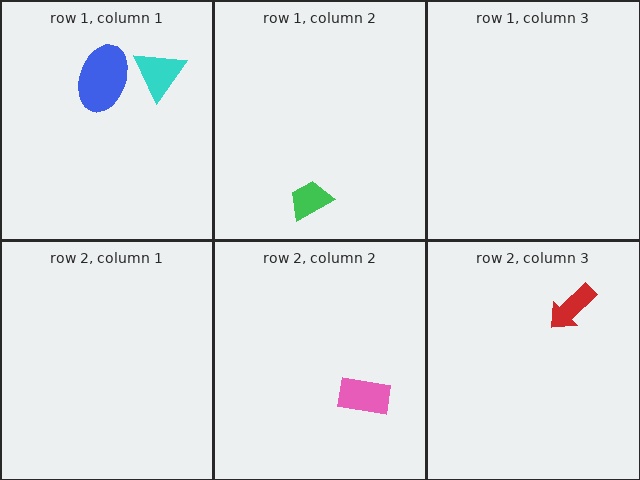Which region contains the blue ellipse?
The row 1, column 1 region.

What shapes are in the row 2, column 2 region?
The pink rectangle.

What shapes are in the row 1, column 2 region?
The green trapezoid.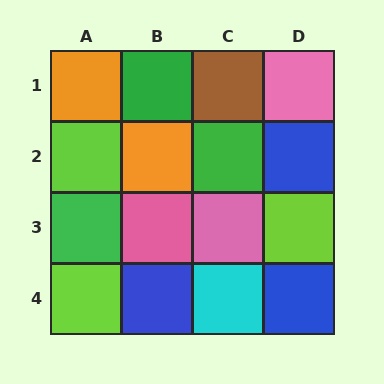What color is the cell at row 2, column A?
Lime.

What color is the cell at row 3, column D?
Lime.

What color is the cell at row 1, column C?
Brown.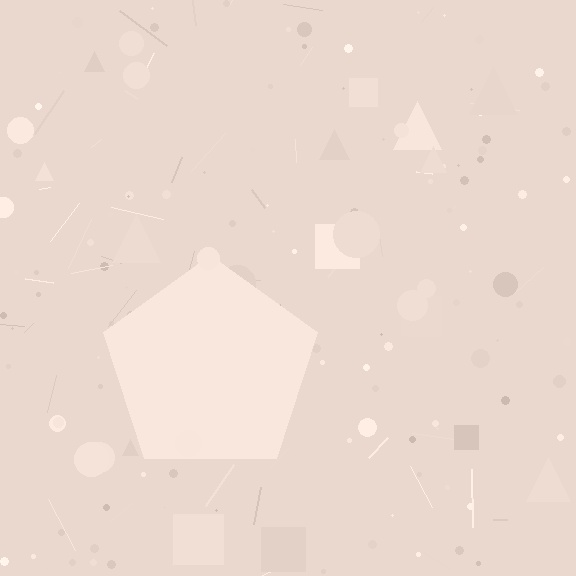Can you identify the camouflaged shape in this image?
The camouflaged shape is a pentagon.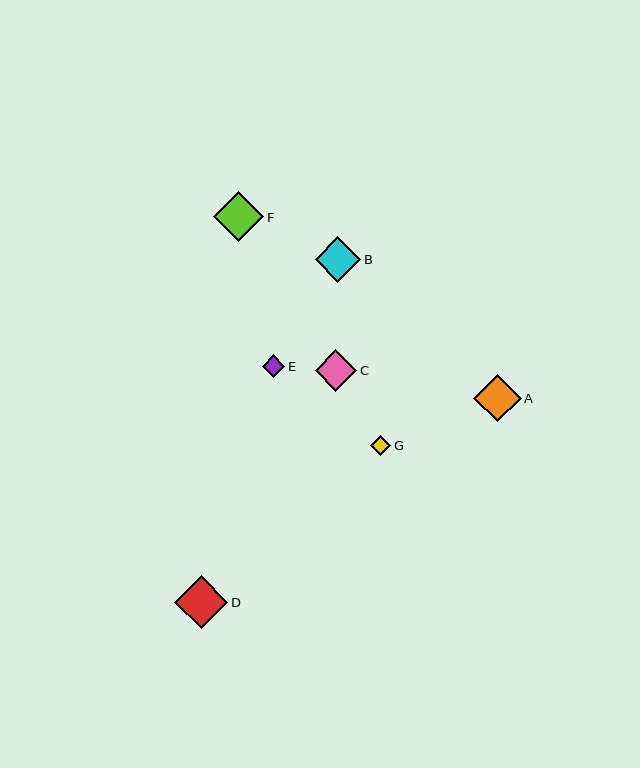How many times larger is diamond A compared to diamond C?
Diamond A is approximately 1.1 times the size of diamond C.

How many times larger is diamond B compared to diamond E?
Diamond B is approximately 2.0 times the size of diamond E.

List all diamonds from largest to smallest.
From largest to smallest: D, F, A, B, C, E, G.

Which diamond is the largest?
Diamond D is the largest with a size of approximately 53 pixels.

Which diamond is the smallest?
Diamond G is the smallest with a size of approximately 20 pixels.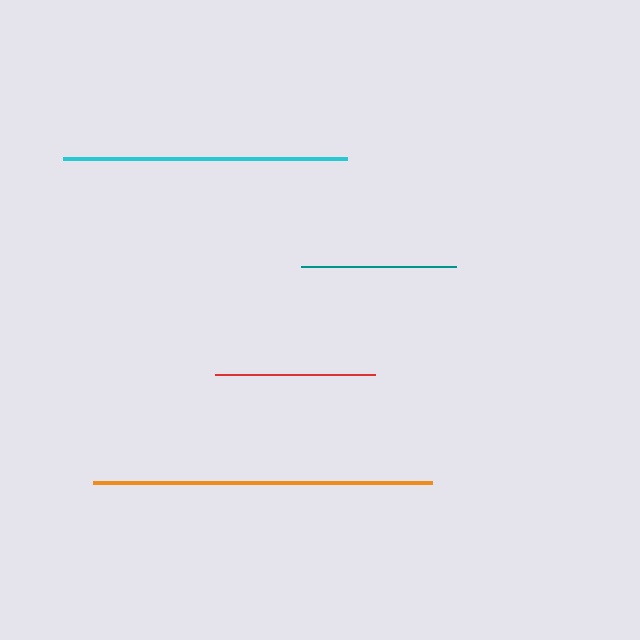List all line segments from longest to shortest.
From longest to shortest: orange, cyan, red, teal.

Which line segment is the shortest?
The teal line is the shortest at approximately 155 pixels.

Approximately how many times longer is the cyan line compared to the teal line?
The cyan line is approximately 1.8 times the length of the teal line.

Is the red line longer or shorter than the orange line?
The orange line is longer than the red line.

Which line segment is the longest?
The orange line is the longest at approximately 339 pixels.